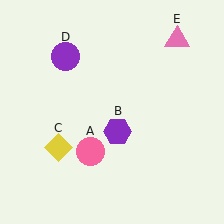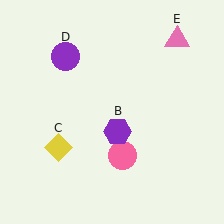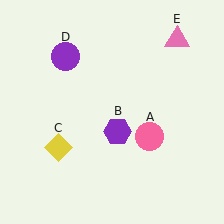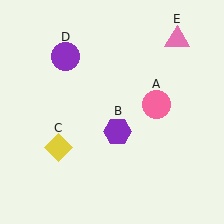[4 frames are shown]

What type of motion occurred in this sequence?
The pink circle (object A) rotated counterclockwise around the center of the scene.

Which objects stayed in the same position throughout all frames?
Purple hexagon (object B) and yellow diamond (object C) and purple circle (object D) and pink triangle (object E) remained stationary.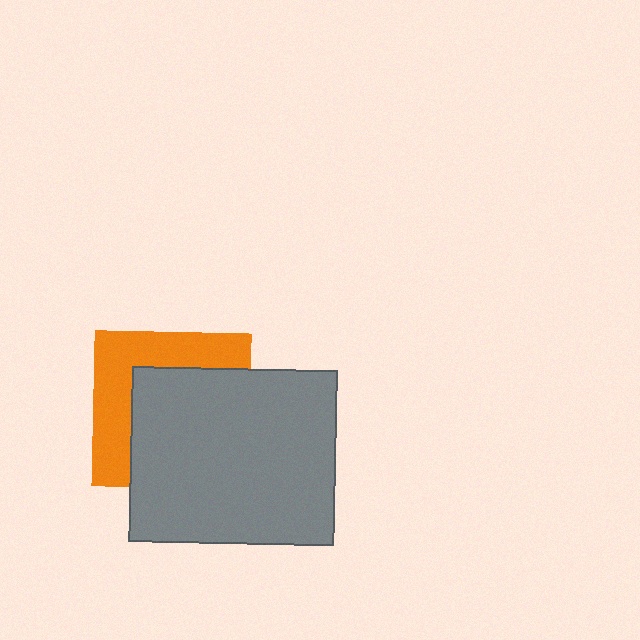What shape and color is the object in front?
The object in front is a gray rectangle.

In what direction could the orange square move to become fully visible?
The orange square could move toward the upper-left. That would shift it out from behind the gray rectangle entirely.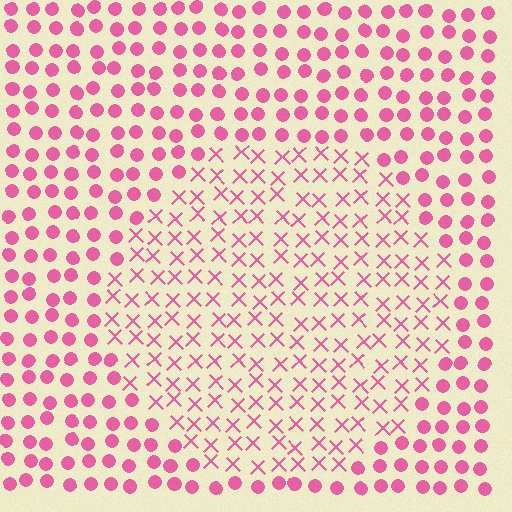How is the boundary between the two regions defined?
The boundary is defined by a change in element shape: X marks inside vs. circles outside. All elements share the same color and spacing.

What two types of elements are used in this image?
The image uses X marks inside the circle region and circles outside it.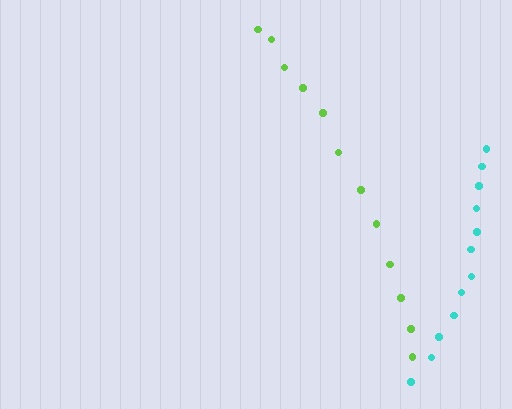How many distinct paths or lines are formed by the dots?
There are 2 distinct paths.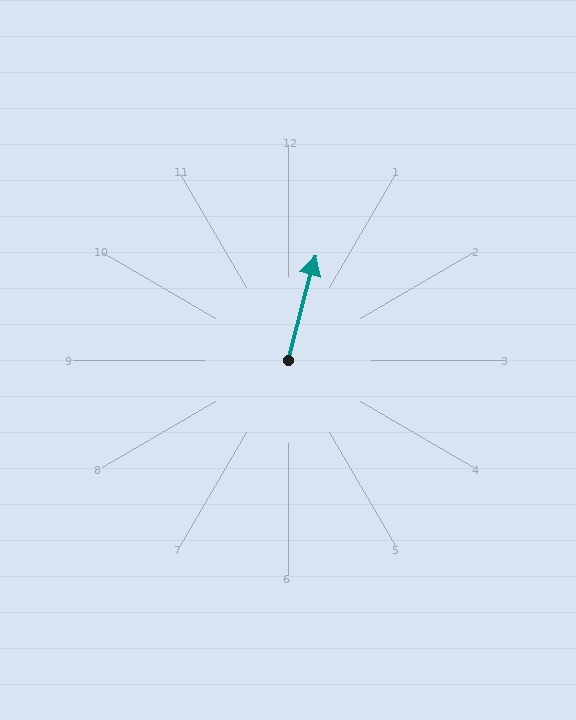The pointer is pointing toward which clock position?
Roughly 12 o'clock.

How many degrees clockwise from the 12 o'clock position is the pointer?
Approximately 15 degrees.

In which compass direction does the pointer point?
North.